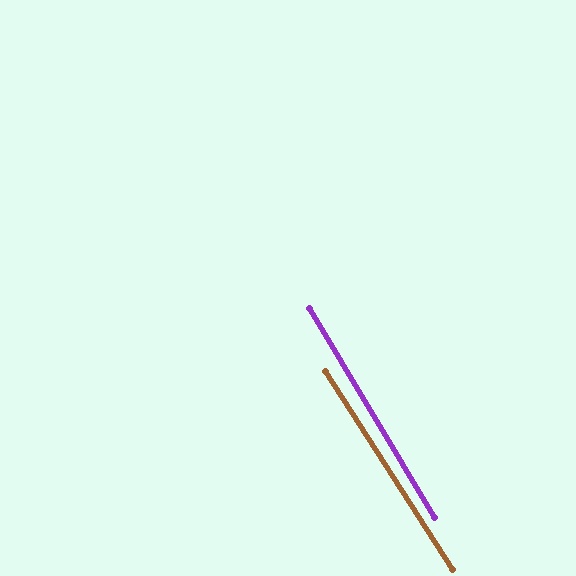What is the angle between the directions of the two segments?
Approximately 2 degrees.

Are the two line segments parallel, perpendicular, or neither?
Parallel — their directions differ by only 1.6°.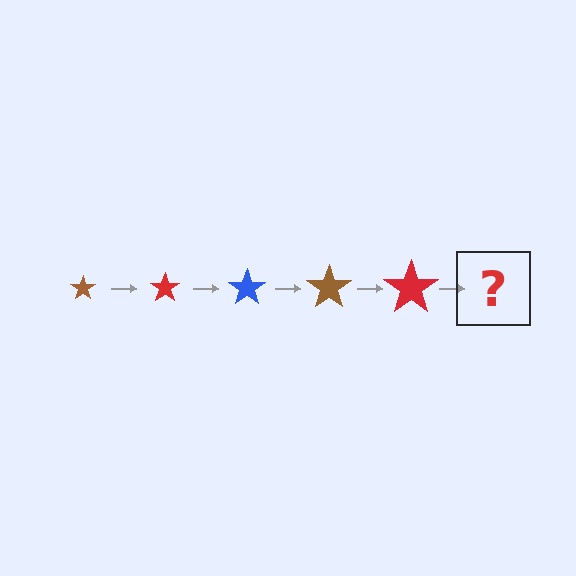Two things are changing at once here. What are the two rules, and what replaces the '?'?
The two rules are that the star grows larger each step and the color cycles through brown, red, and blue. The '?' should be a blue star, larger than the previous one.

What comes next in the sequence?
The next element should be a blue star, larger than the previous one.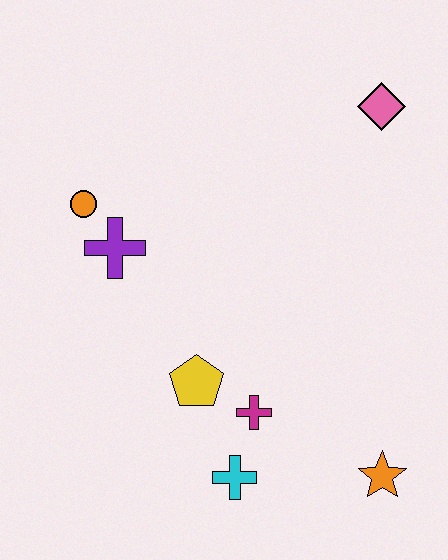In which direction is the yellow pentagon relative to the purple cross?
The yellow pentagon is below the purple cross.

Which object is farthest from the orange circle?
The orange star is farthest from the orange circle.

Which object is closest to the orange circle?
The purple cross is closest to the orange circle.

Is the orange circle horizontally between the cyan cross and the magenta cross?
No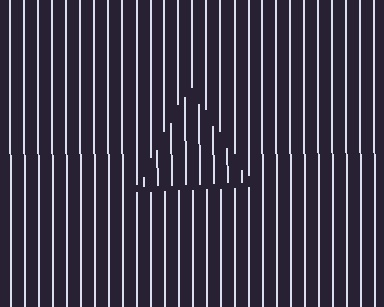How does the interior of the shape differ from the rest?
The interior of the shape contains the same grating, shifted by half a period — the contour is defined by the phase discontinuity where line-ends from the inner and outer gratings abut.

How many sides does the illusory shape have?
3 sides — the line-ends trace a triangle.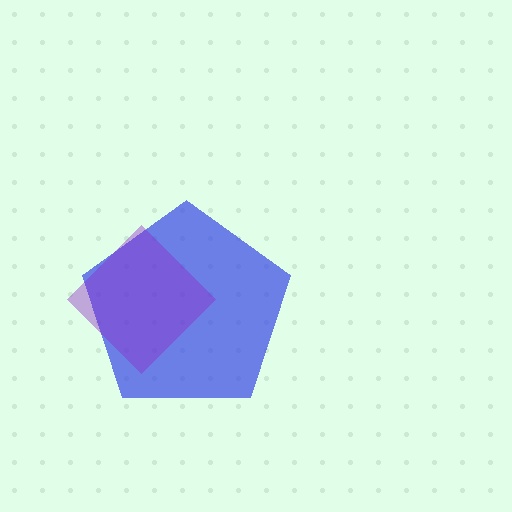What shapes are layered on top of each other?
The layered shapes are: a blue pentagon, a purple diamond.